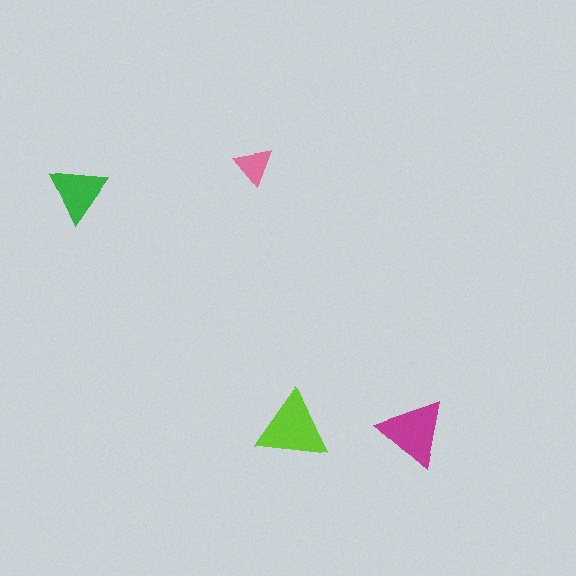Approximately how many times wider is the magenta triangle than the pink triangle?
About 2 times wider.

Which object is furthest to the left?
The green triangle is leftmost.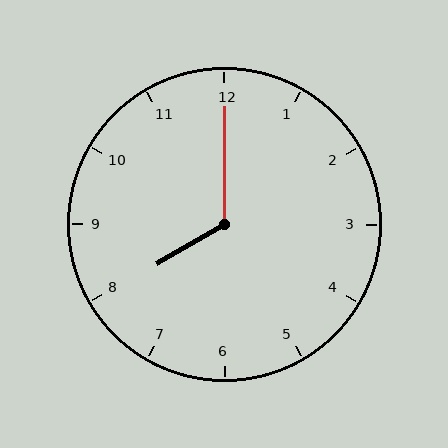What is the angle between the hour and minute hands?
Approximately 120 degrees.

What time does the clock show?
8:00.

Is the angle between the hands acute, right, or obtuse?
It is obtuse.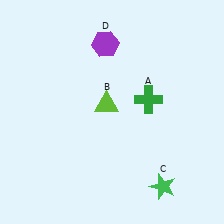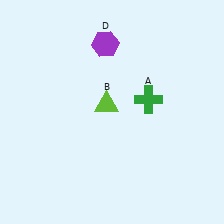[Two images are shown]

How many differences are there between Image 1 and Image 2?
There is 1 difference between the two images.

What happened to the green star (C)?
The green star (C) was removed in Image 2. It was in the bottom-right area of Image 1.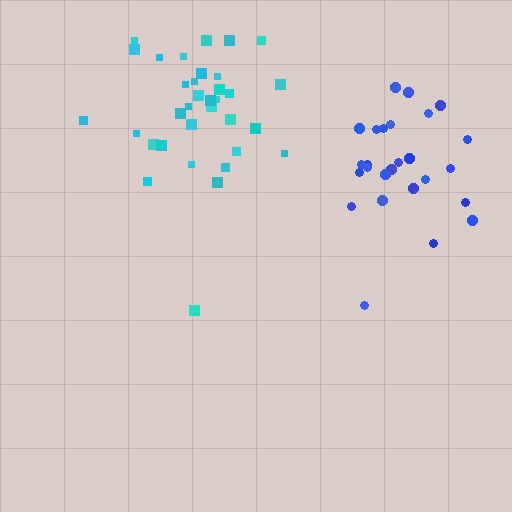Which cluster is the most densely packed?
Blue.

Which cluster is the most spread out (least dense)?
Cyan.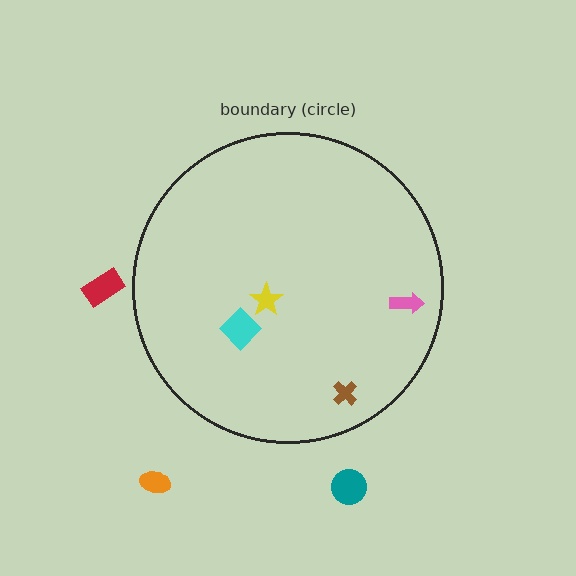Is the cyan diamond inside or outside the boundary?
Inside.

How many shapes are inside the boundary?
4 inside, 3 outside.